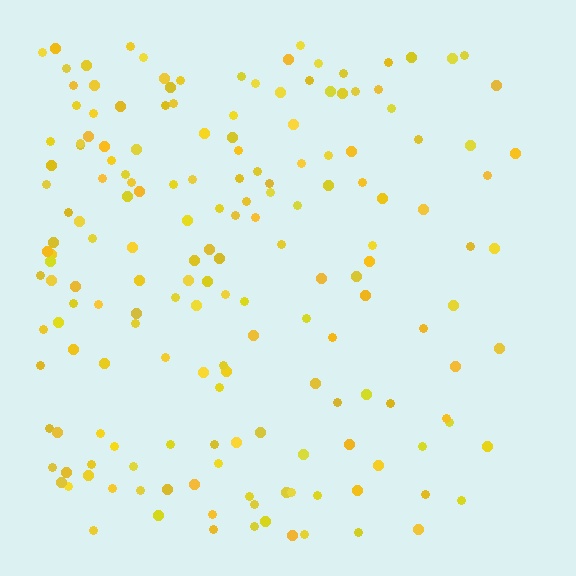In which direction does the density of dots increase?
From right to left, with the left side densest.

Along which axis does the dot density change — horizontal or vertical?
Horizontal.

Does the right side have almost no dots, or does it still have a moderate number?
Still a moderate number, just noticeably fewer than the left.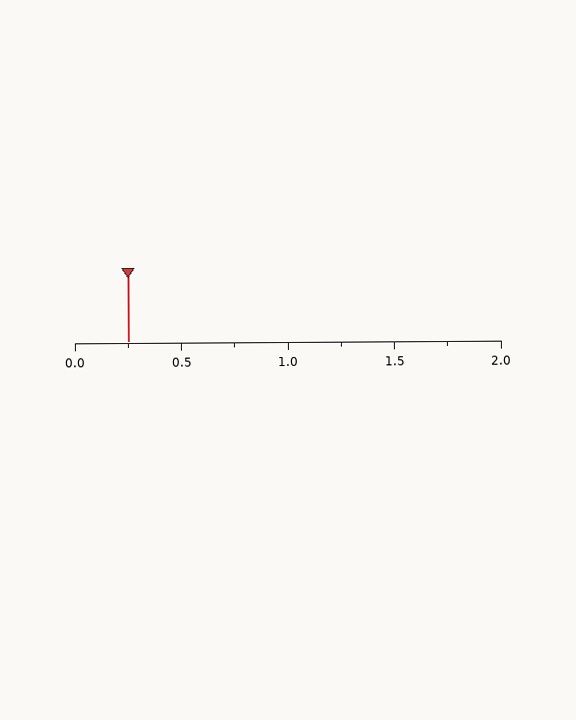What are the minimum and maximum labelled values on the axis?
The axis runs from 0.0 to 2.0.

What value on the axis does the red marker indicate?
The marker indicates approximately 0.25.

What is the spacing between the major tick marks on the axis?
The major ticks are spaced 0.5 apart.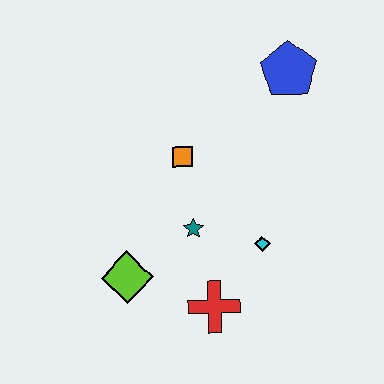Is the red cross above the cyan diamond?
No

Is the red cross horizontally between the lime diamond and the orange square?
No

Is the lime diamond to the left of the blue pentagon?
Yes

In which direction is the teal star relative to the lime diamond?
The teal star is to the right of the lime diamond.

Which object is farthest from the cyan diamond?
The blue pentagon is farthest from the cyan diamond.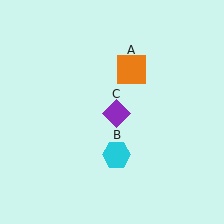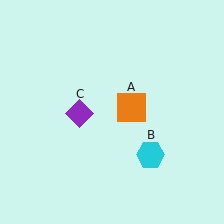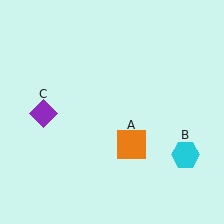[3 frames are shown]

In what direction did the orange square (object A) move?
The orange square (object A) moved down.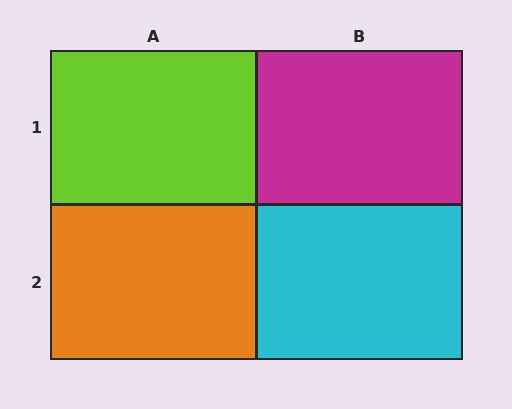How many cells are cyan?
1 cell is cyan.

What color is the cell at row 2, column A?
Orange.